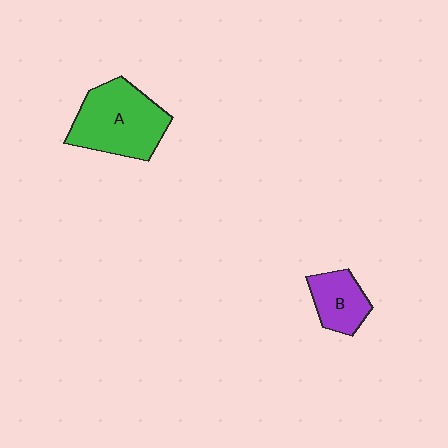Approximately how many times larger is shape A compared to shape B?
Approximately 1.9 times.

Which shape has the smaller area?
Shape B (purple).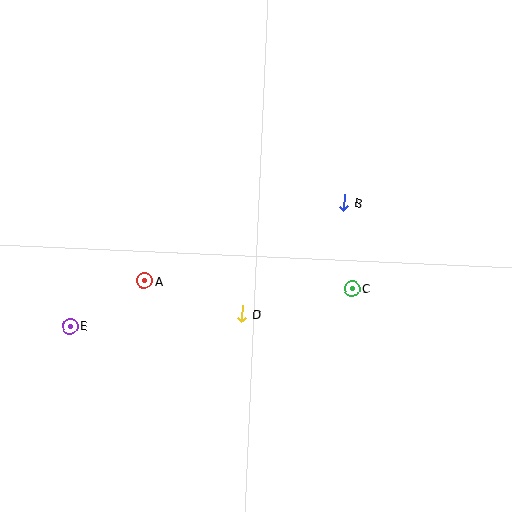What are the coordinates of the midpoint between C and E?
The midpoint between C and E is at (211, 307).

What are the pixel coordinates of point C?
Point C is at (352, 289).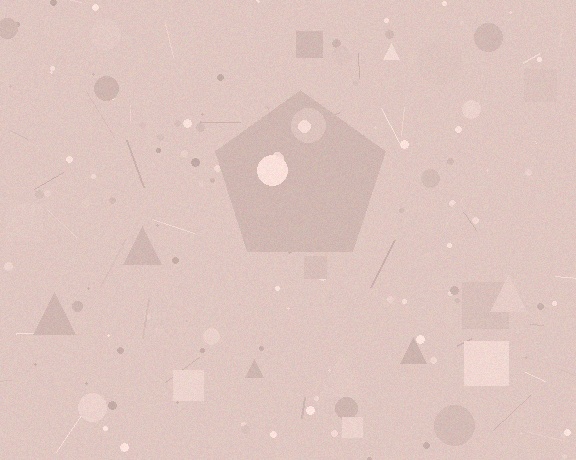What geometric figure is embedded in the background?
A pentagon is embedded in the background.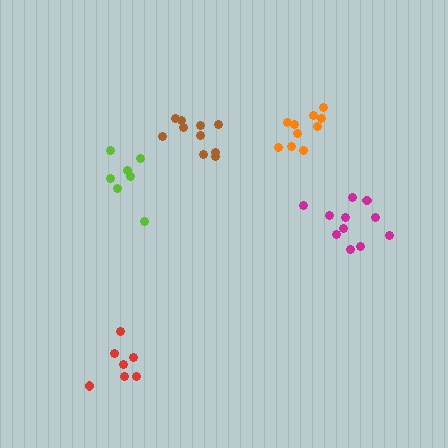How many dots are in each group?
Group 1: 11 dots, Group 2: 8 dots, Group 3: 11 dots, Group 4: 7 dots, Group 5: 10 dots (47 total).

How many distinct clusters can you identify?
There are 5 distinct clusters.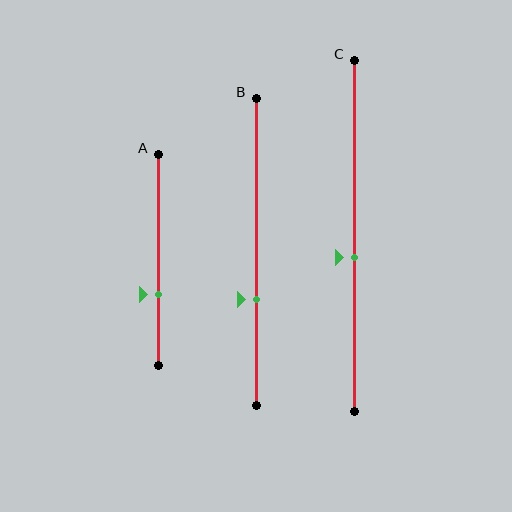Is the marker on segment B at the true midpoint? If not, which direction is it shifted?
No, the marker on segment B is shifted downward by about 15% of the segment length.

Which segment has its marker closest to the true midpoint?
Segment C has its marker closest to the true midpoint.